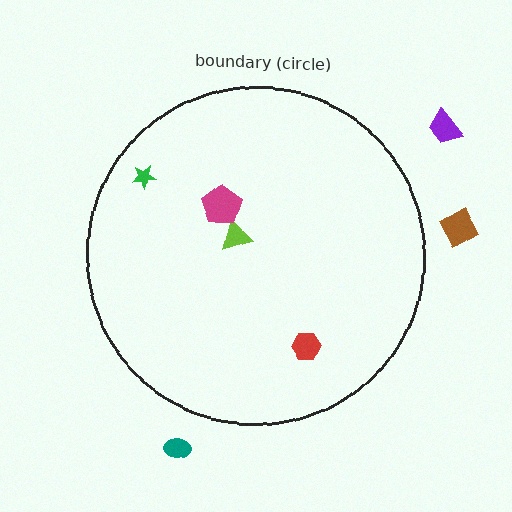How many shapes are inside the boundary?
4 inside, 3 outside.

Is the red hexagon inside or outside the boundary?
Inside.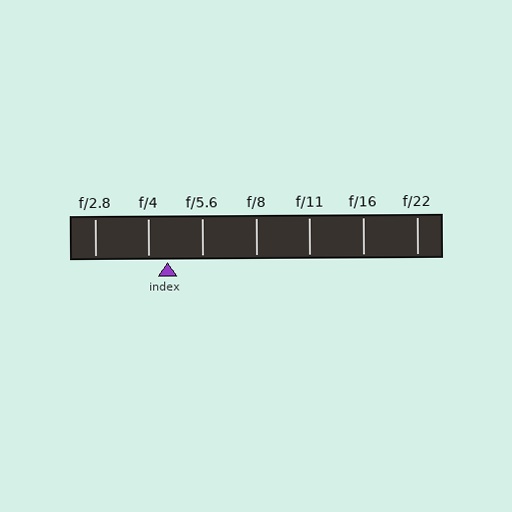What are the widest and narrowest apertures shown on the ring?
The widest aperture shown is f/2.8 and the narrowest is f/22.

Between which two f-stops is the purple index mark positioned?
The index mark is between f/4 and f/5.6.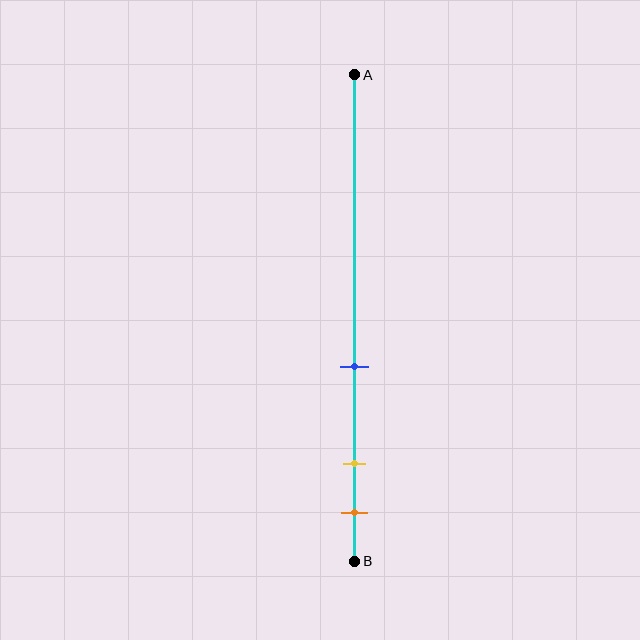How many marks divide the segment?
There are 3 marks dividing the segment.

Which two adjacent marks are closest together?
The yellow and orange marks are the closest adjacent pair.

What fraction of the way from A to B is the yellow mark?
The yellow mark is approximately 80% (0.8) of the way from A to B.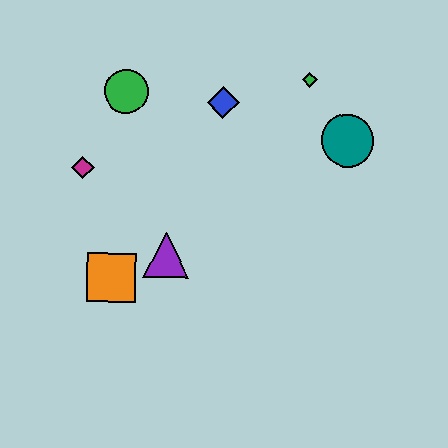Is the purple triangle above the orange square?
Yes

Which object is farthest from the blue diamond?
The orange square is farthest from the blue diamond.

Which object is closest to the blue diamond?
The green diamond is closest to the blue diamond.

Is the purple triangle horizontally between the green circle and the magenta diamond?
No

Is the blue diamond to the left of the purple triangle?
No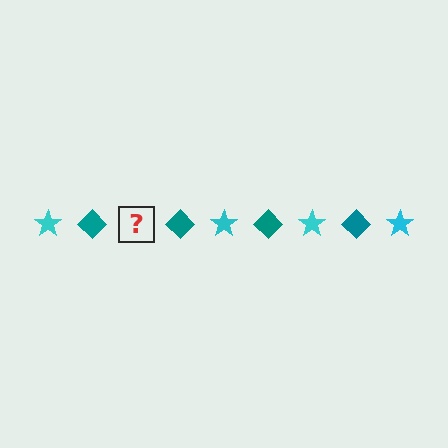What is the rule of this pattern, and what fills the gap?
The rule is that the pattern alternates between cyan star and teal diamond. The gap should be filled with a cyan star.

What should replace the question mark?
The question mark should be replaced with a cyan star.